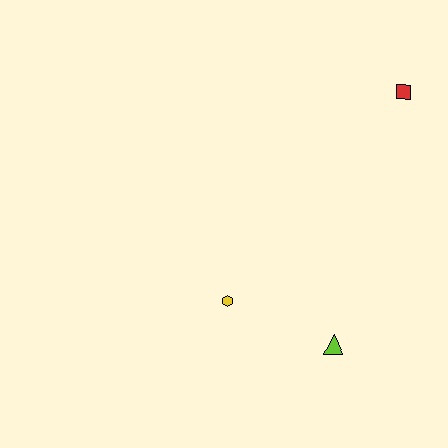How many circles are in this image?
There are no circles.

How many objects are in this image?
There are 3 objects.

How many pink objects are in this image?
There are no pink objects.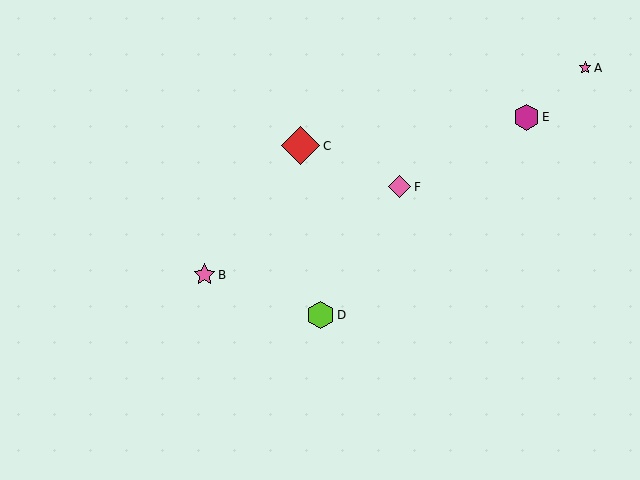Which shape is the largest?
The red diamond (labeled C) is the largest.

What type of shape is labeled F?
Shape F is a pink diamond.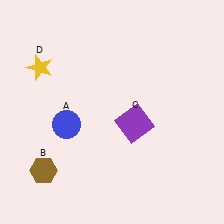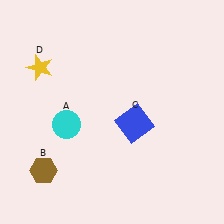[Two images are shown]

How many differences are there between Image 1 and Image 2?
There are 2 differences between the two images.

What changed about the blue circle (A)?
In Image 1, A is blue. In Image 2, it changed to cyan.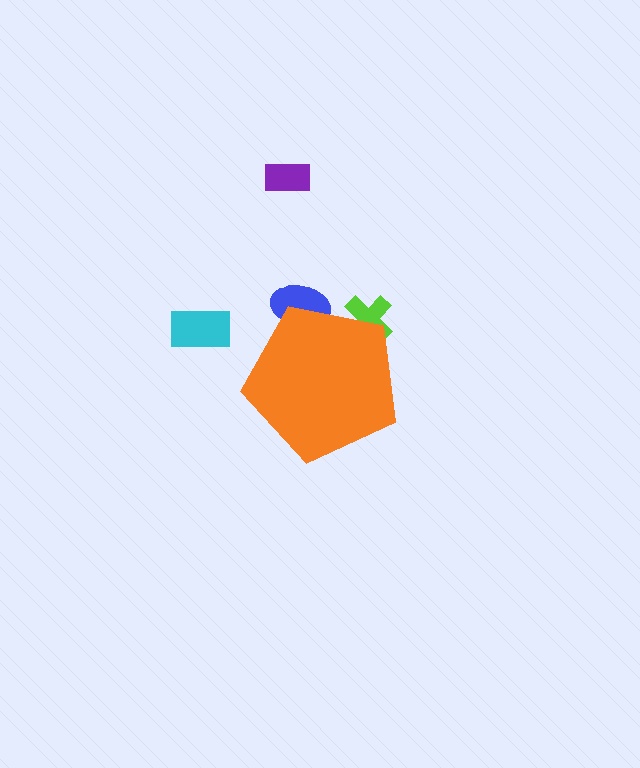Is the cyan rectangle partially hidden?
No, the cyan rectangle is fully visible.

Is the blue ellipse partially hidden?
Yes, the blue ellipse is partially hidden behind the orange pentagon.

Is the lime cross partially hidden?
Yes, the lime cross is partially hidden behind the orange pentagon.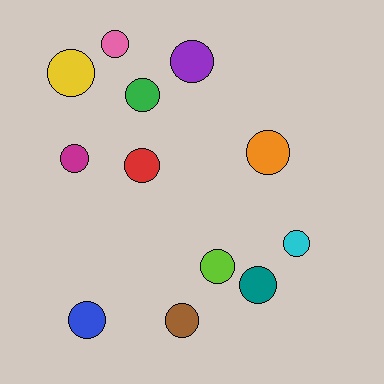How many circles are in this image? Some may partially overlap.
There are 12 circles.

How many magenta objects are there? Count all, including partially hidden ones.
There is 1 magenta object.